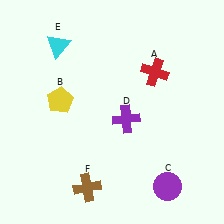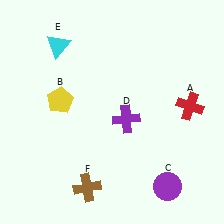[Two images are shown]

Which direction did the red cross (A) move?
The red cross (A) moved right.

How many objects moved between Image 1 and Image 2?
1 object moved between the two images.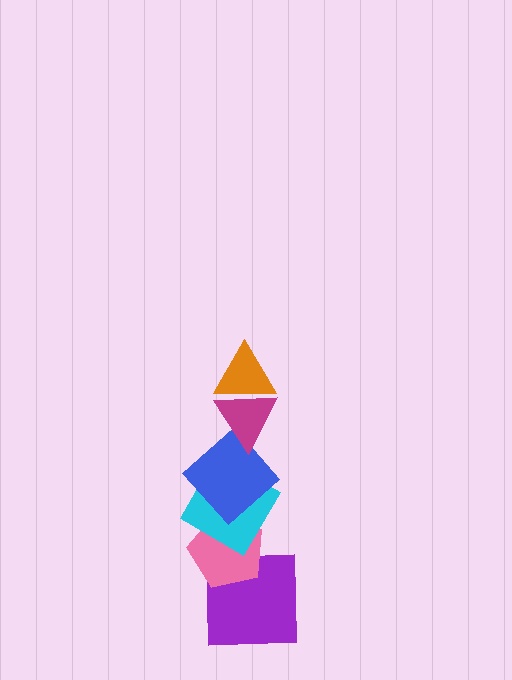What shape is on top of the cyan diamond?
The blue diamond is on top of the cyan diamond.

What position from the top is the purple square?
The purple square is 6th from the top.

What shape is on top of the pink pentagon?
The cyan diamond is on top of the pink pentagon.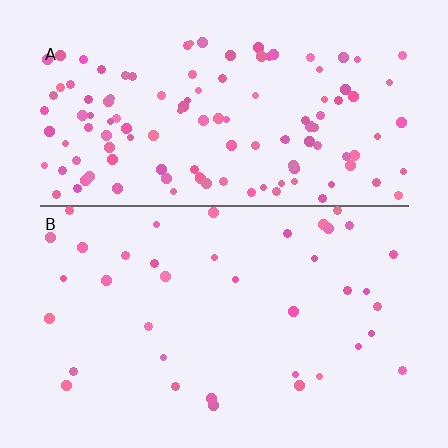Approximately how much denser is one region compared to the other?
Approximately 3.3× — region A over region B.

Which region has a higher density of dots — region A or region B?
A (the top).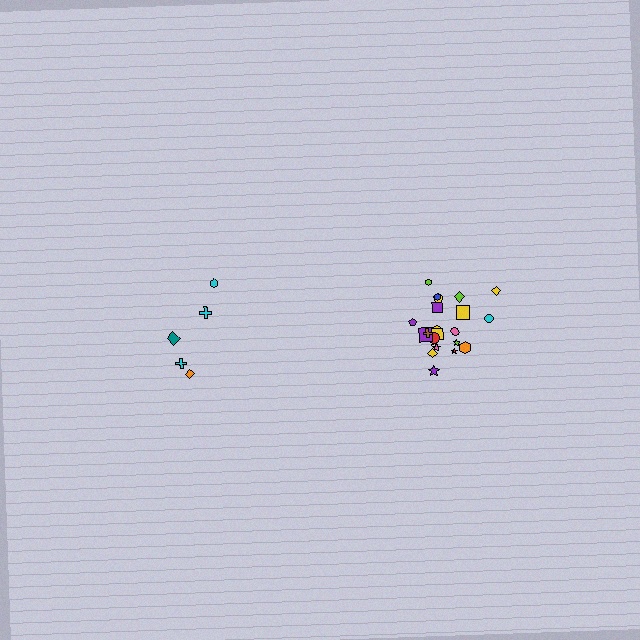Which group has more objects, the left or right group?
The right group.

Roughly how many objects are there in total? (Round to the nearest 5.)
Roughly 25 objects in total.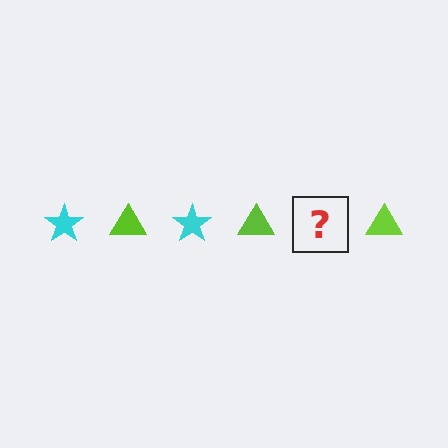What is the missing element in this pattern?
The missing element is a cyan star.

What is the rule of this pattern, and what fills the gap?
The rule is that the pattern alternates between cyan star and lime triangle. The gap should be filled with a cyan star.